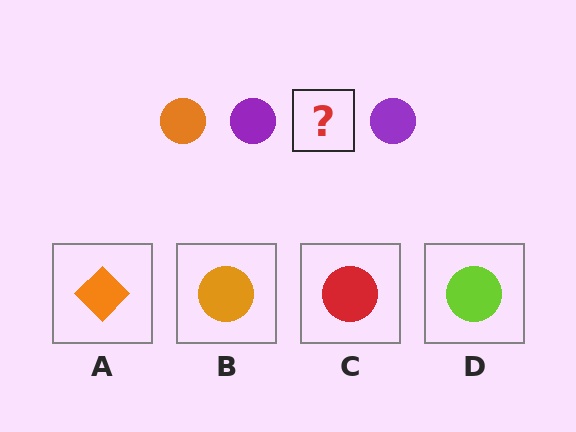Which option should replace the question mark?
Option B.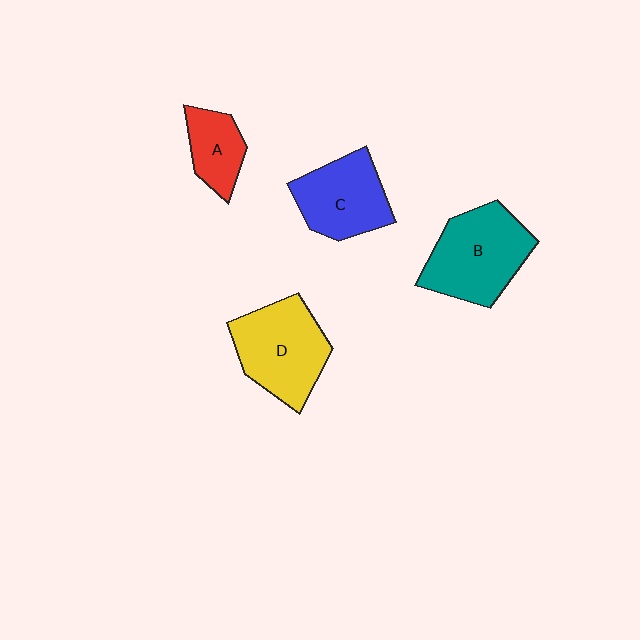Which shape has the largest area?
Shape B (teal).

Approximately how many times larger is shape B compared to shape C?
Approximately 1.2 times.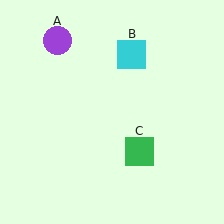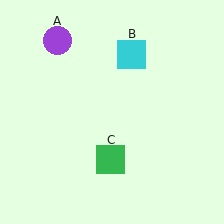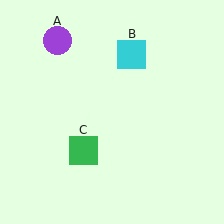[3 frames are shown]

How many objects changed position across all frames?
1 object changed position: green square (object C).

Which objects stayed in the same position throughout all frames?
Purple circle (object A) and cyan square (object B) remained stationary.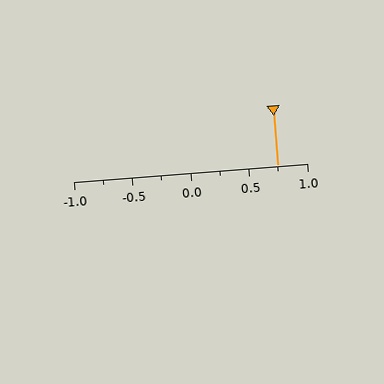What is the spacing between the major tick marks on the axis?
The major ticks are spaced 0.5 apart.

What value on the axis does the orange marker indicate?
The marker indicates approximately 0.75.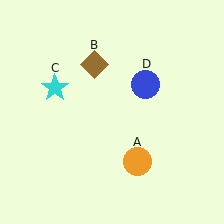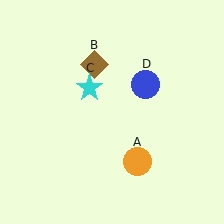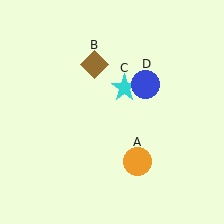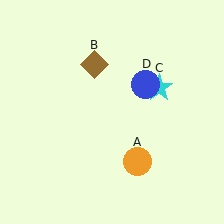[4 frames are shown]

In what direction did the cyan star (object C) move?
The cyan star (object C) moved right.